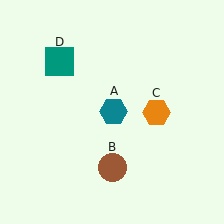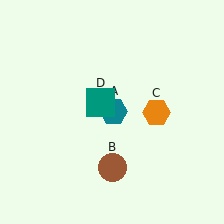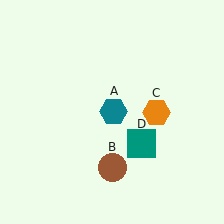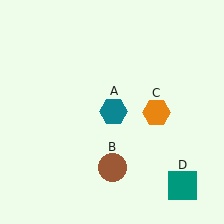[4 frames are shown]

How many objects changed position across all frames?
1 object changed position: teal square (object D).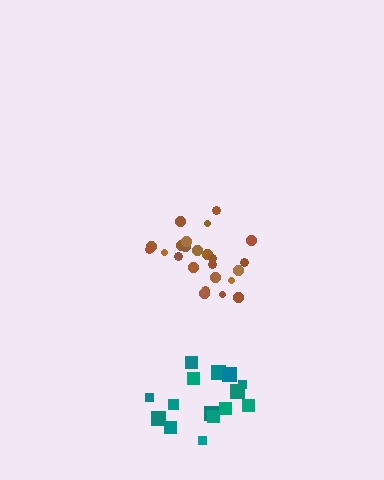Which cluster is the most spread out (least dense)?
Teal.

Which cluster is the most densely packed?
Brown.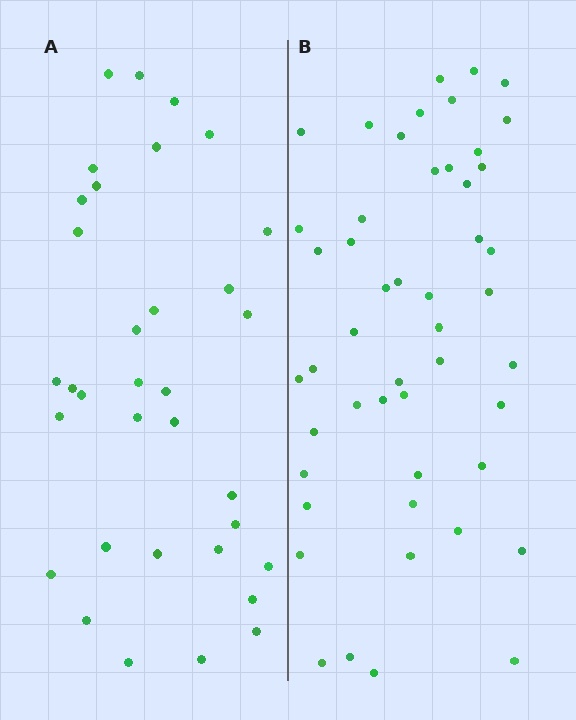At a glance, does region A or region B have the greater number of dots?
Region B (the right region) has more dots.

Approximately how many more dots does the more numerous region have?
Region B has approximately 15 more dots than region A.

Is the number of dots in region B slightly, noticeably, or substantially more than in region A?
Region B has noticeably more, but not dramatically so. The ratio is roughly 1.4 to 1.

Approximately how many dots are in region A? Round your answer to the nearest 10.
About 30 dots. (The exact count is 34, which rounds to 30.)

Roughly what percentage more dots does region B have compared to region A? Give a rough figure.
About 45% more.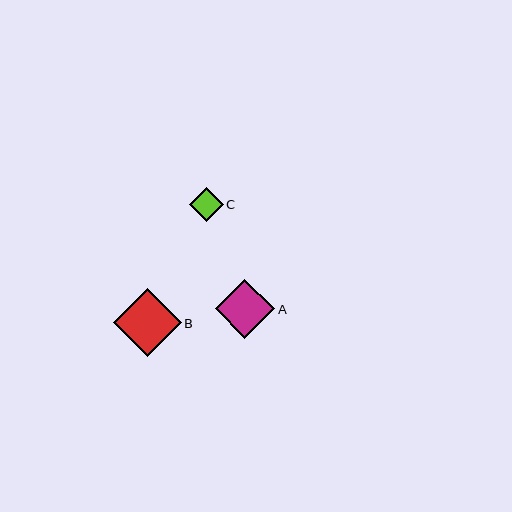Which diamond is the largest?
Diamond B is the largest with a size of approximately 68 pixels.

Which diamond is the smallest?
Diamond C is the smallest with a size of approximately 34 pixels.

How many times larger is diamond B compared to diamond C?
Diamond B is approximately 2.0 times the size of diamond C.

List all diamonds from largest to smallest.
From largest to smallest: B, A, C.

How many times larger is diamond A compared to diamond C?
Diamond A is approximately 1.7 times the size of diamond C.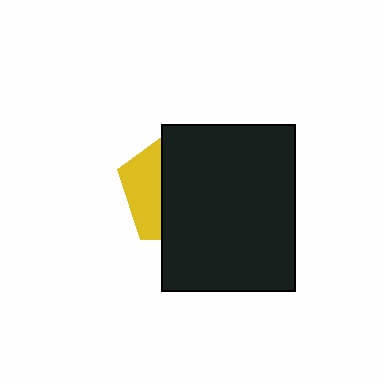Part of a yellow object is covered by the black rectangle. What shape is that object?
It is a pentagon.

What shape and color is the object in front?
The object in front is a black rectangle.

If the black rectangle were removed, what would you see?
You would see the complete yellow pentagon.